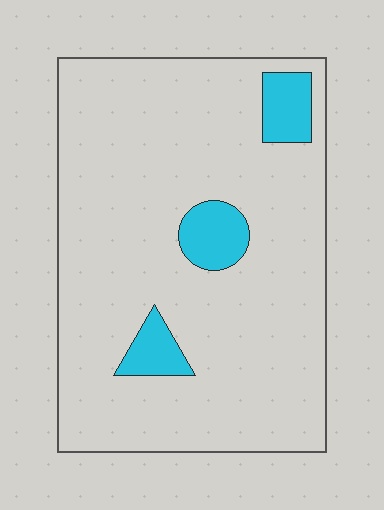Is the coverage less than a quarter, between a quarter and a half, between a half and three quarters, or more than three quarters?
Less than a quarter.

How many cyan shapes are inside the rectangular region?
3.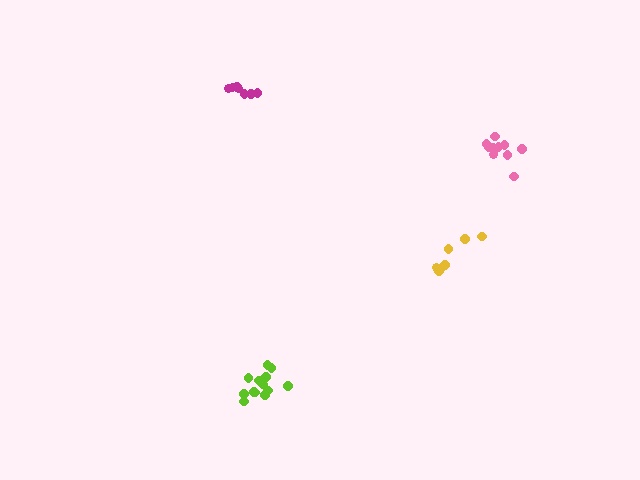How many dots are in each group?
Group 1: 11 dots, Group 2: 7 dots, Group 3: 7 dots, Group 4: 13 dots (38 total).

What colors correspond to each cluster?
The clusters are colored: pink, magenta, yellow, lime.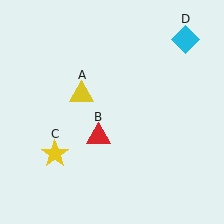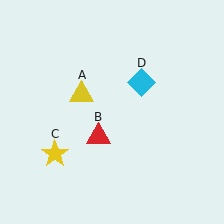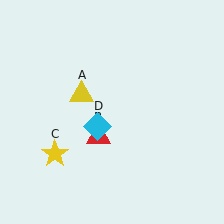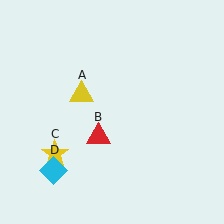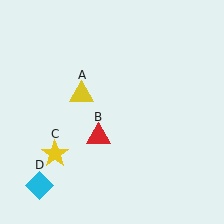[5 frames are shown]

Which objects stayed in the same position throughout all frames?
Yellow triangle (object A) and red triangle (object B) and yellow star (object C) remained stationary.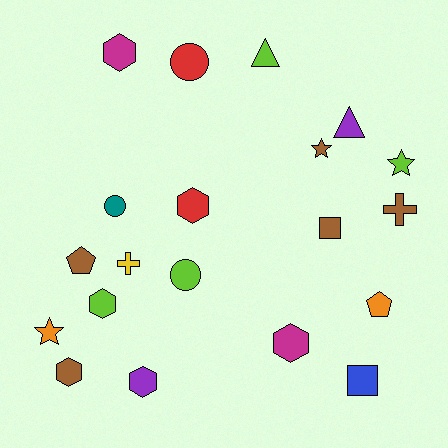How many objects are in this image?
There are 20 objects.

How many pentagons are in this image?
There are 2 pentagons.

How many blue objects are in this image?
There is 1 blue object.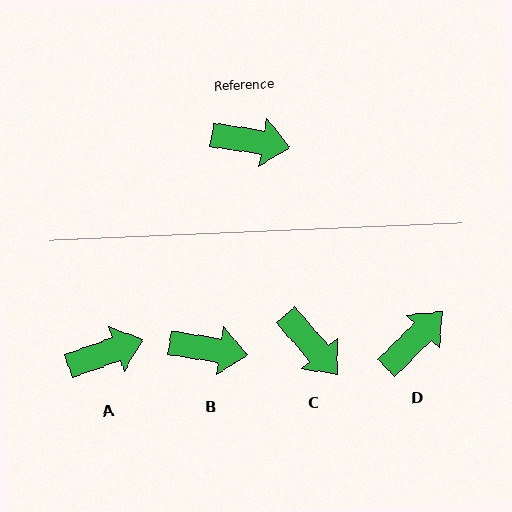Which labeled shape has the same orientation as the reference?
B.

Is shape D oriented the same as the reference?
No, it is off by about 54 degrees.